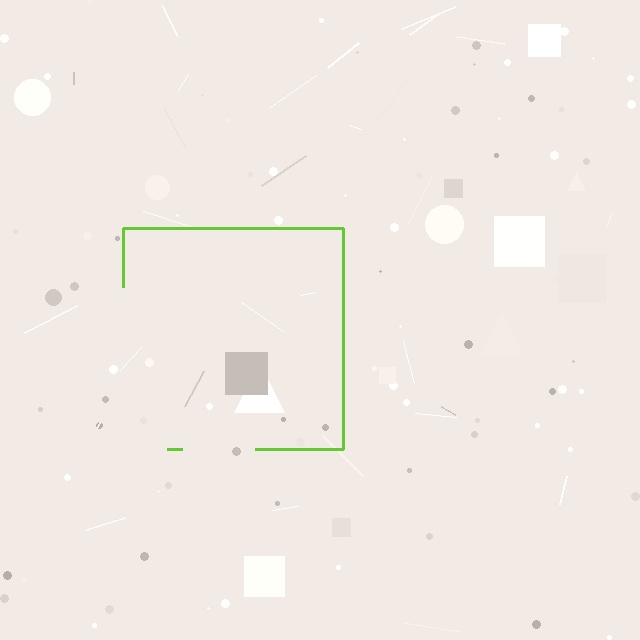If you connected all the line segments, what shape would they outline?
They would outline a square.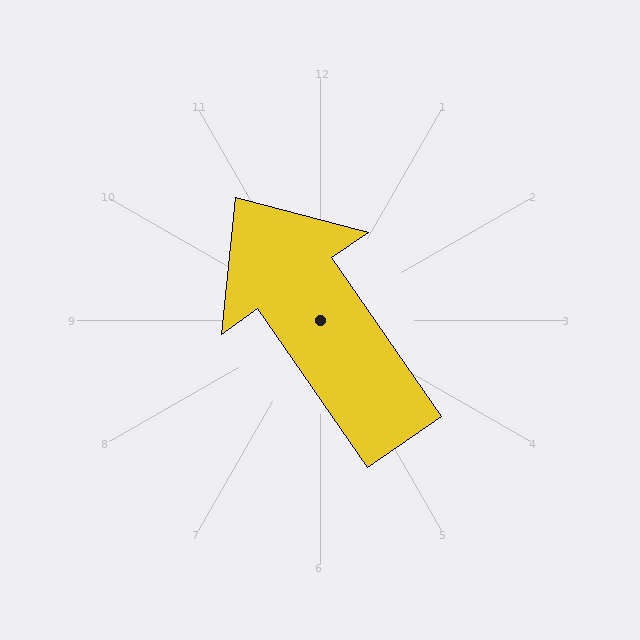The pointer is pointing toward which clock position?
Roughly 11 o'clock.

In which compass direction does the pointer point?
Northwest.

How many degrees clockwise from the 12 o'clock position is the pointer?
Approximately 325 degrees.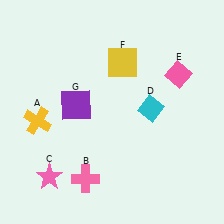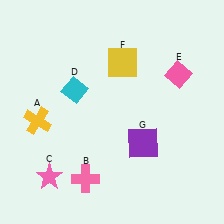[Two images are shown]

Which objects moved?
The objects that moved are: the cyan diamond (D), the purple square (G).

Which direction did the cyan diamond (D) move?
The cyan diamond (D) moved left.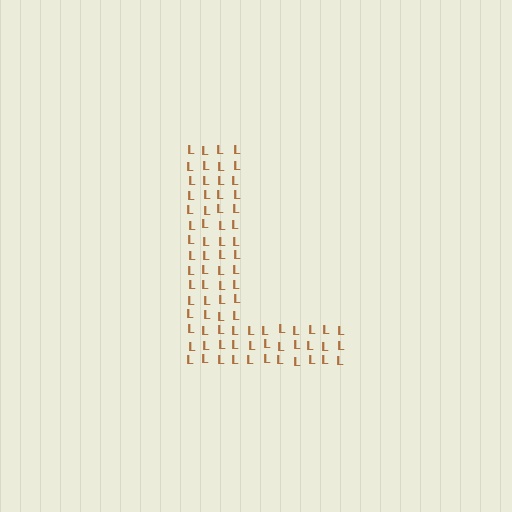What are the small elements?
The small elements are letter L's.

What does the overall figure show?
The overall figure shows the letter L.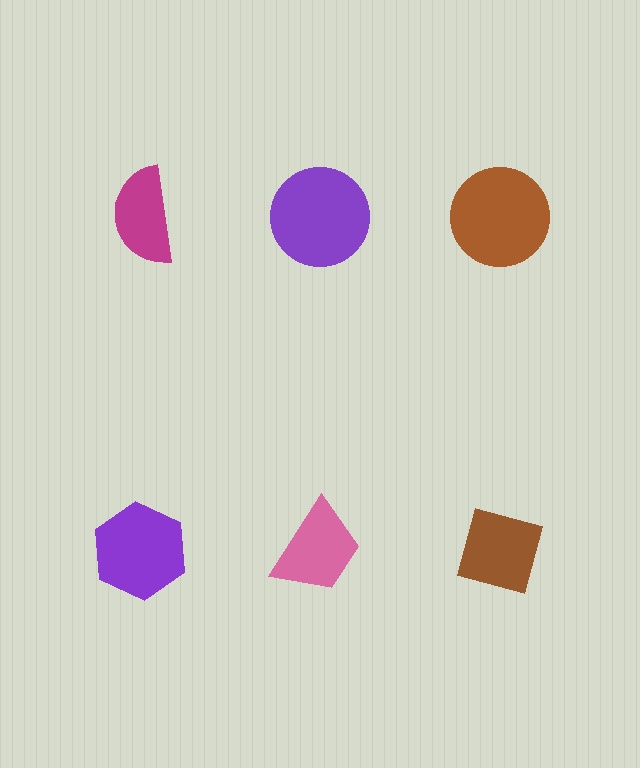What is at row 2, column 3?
A brown square.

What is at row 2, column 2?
A pink trapezoid.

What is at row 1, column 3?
A brown circle.